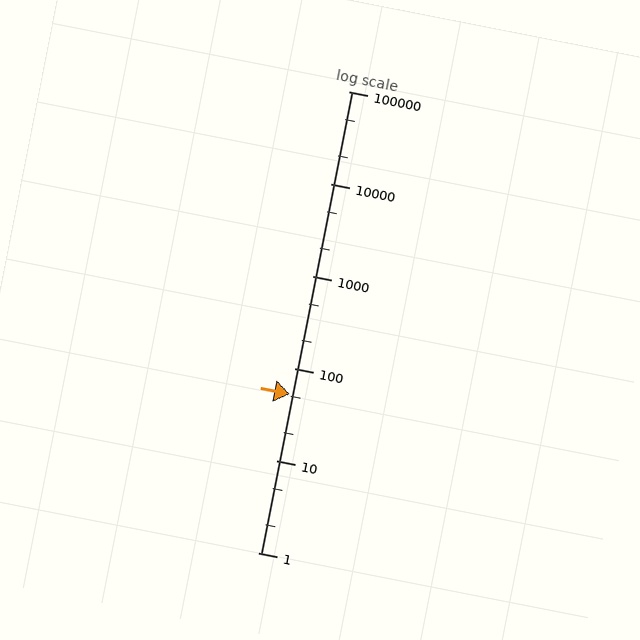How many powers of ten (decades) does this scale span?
The scale spans 5 decades, from 1 to 100000.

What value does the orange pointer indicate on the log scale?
The pointer indicates approximately 52.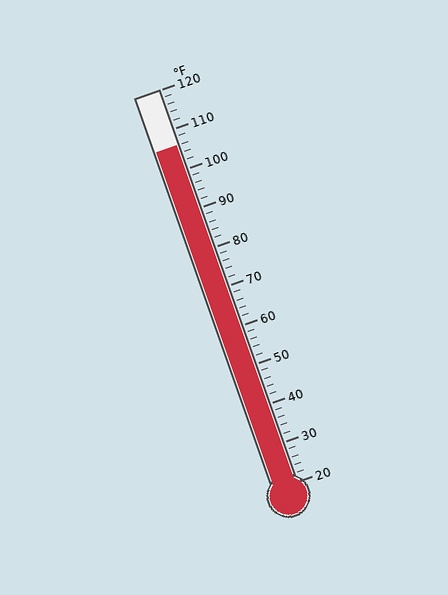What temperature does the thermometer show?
The thermometer shows approximately 106°F.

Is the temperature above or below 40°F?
The temperature is above 40°F.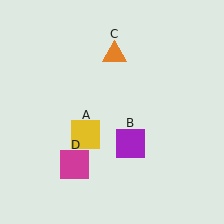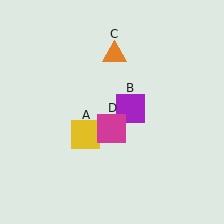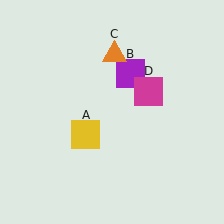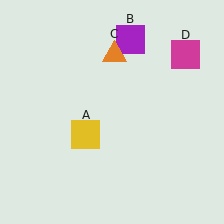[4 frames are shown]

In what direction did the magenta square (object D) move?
The magenta square (object D) moved up and to the right.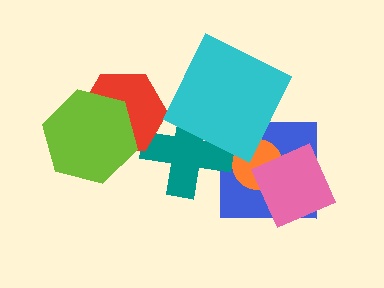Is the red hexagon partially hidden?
Yes, it is partially covered by another shape.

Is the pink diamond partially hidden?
No, no other shape covers it.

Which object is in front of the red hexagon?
The lime hexagon is in front of the red hexagon.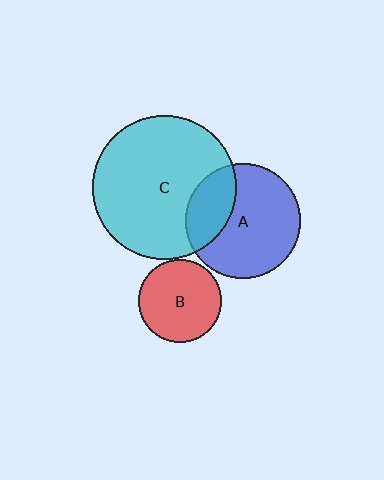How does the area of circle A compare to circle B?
Approximately 1.9 times.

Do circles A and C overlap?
Yes.